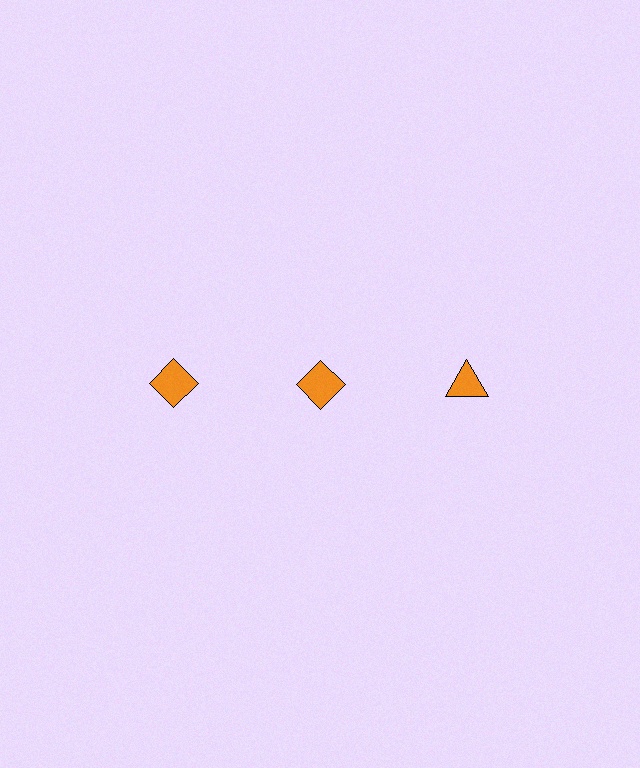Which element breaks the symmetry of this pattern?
The orange triangle in the top row, center column breaks the symmetry. All other shapes are orange diamonds.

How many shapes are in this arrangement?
There are 3 shapes arranged in a grid pattern.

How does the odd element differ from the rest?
It has a different shape: triangle instead of diamond.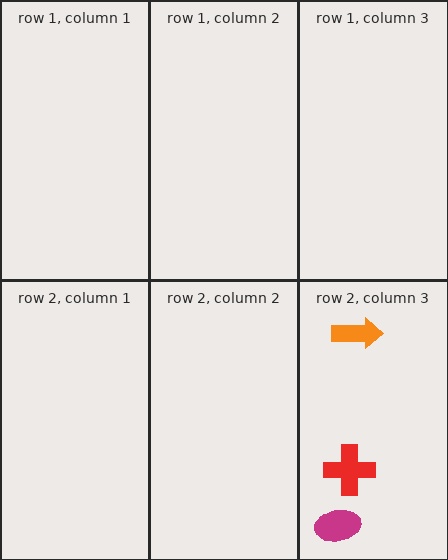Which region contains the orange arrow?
The row 2, column 3 region.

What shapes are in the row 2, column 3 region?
The magenta ellipse, the orange arrow, the red cross.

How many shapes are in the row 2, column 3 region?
3.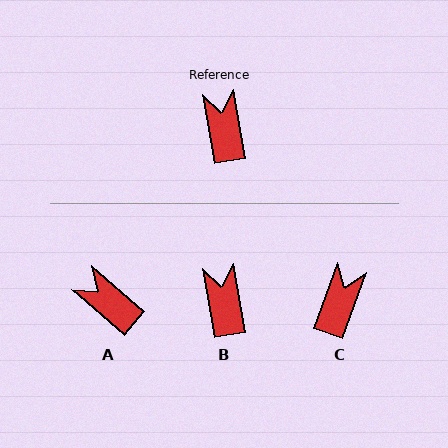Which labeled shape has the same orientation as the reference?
B.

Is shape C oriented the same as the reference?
No, it is off by about 29 degrees.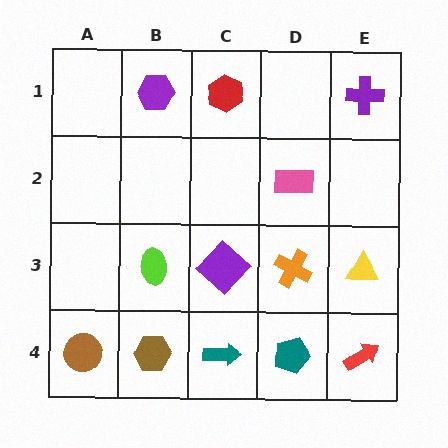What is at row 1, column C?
A red hexagon.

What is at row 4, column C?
A teal arrow.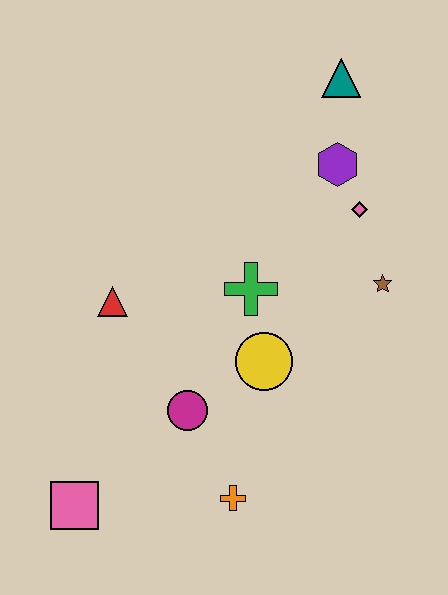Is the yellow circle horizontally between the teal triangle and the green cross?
Yes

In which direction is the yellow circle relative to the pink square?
The yellow circle is to the right of the pink square.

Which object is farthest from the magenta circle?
The teal triangle is farthest from the magenta circle.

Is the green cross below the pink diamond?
Yes